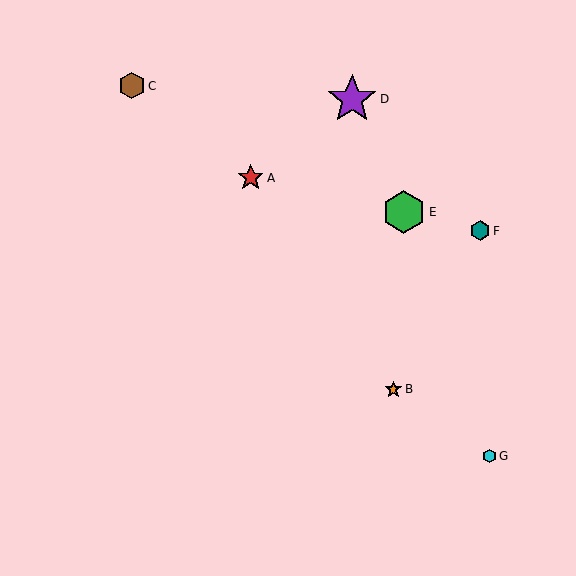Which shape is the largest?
The purple star (labeled D) is the largest.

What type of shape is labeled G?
Shape G is a cyan hexagon.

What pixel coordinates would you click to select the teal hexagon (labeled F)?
Click at (480, 231) to select the teal hexagon F.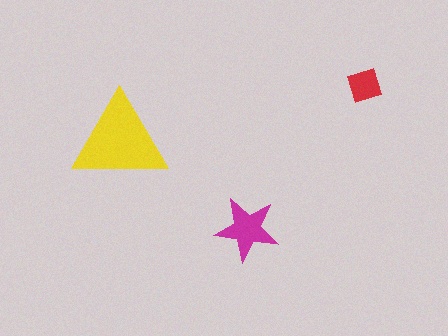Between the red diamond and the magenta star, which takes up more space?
The magenta star.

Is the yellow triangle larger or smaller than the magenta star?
Larger.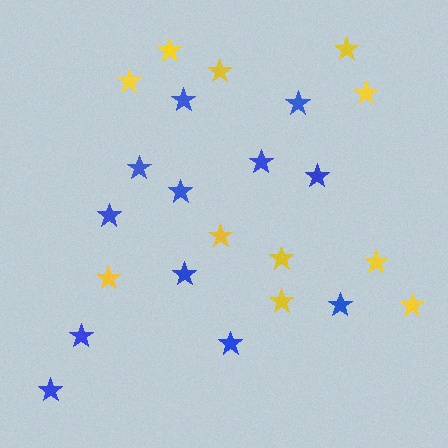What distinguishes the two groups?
There are 2 groups: one group of yellow stars (11) and one group of blue stars (12).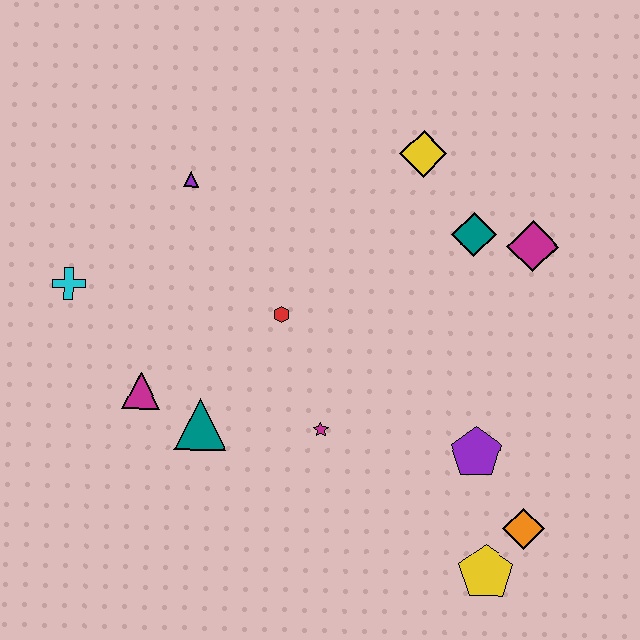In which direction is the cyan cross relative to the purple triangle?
The cyan cross is to the left of the purple triangle.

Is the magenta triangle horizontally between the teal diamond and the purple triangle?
No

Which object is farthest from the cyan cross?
The orange diamond is farthest from the cyan cross.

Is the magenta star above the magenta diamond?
No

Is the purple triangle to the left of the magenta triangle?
No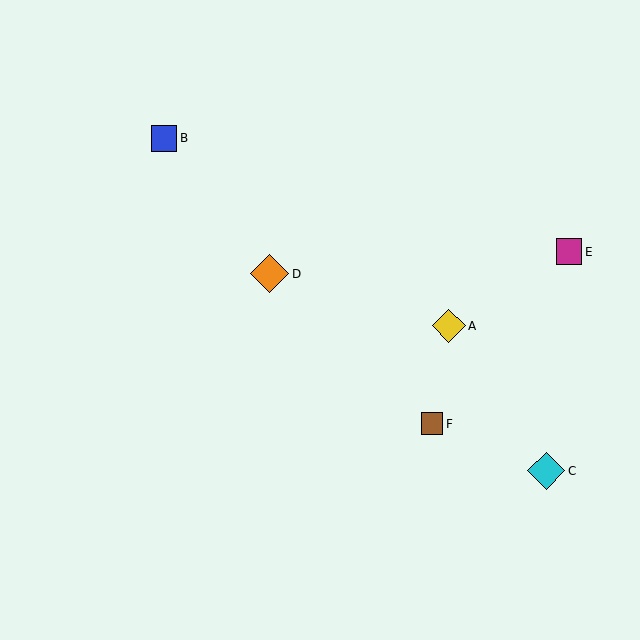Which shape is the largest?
The orange diamond (labeled D) is the largest.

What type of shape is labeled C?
Shape C is a cyan diamond.